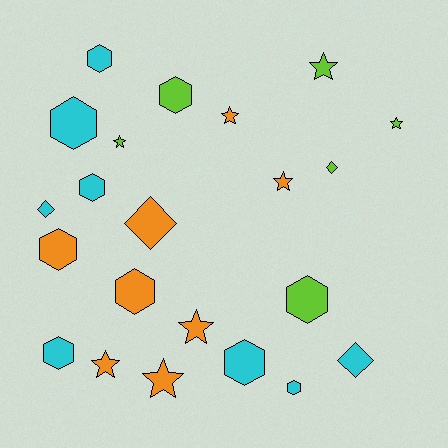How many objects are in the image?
There are 22 objects.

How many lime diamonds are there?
There is 1 lime diamond.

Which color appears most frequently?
Orange, with 8 objects.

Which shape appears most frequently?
Hexagon, with 10 objects.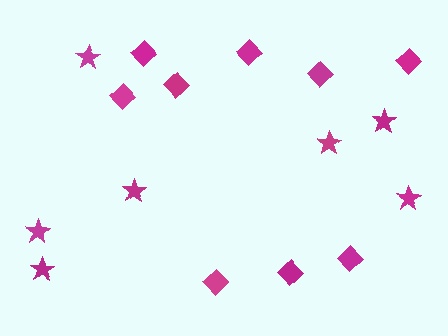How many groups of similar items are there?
There are 2 groups: one group of diamonds (9) and one group of stars (7).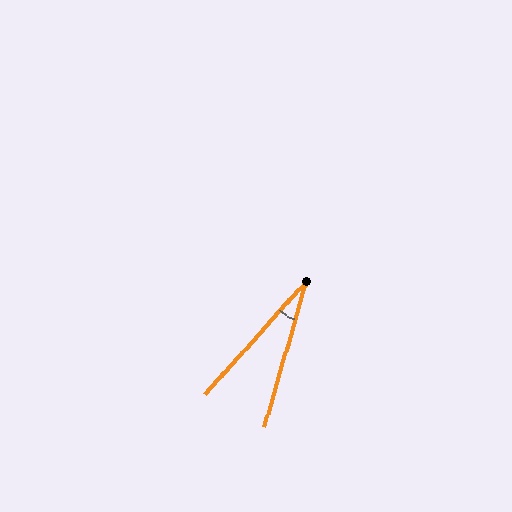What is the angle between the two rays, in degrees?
Approximately 26 degrees.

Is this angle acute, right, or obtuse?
It is acute.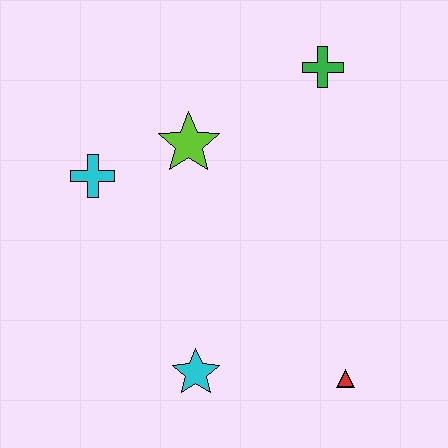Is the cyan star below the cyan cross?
Yes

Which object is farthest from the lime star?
The red triangle is farthest from the lime star.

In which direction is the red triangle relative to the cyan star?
The red triangle is to the right of the cyan star.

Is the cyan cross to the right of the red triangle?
No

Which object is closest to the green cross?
The lime star is closest to the green cross.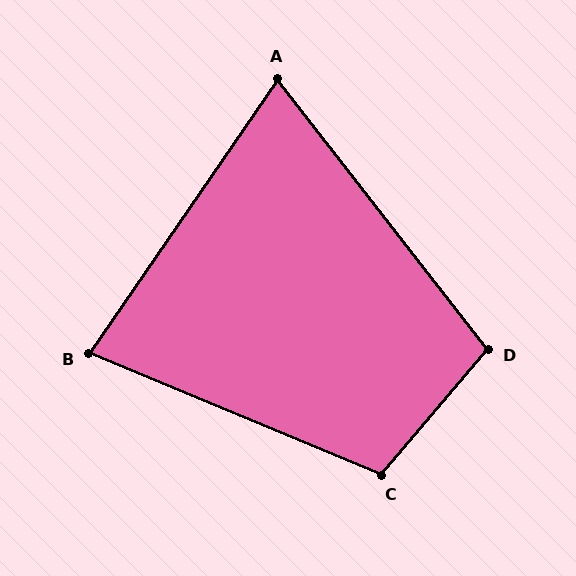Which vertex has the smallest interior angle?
A, at approximately 72 degrees.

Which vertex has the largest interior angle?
C, at approximately 108 degrees.